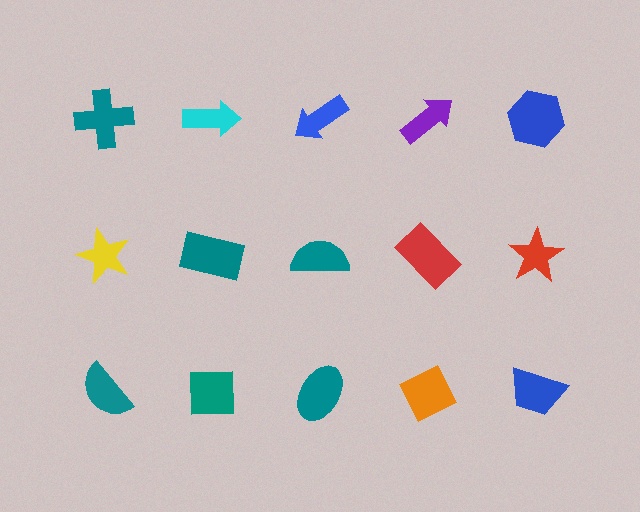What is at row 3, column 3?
A teal ellipse.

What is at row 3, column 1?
A teal semicircle.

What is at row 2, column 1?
A yellow star.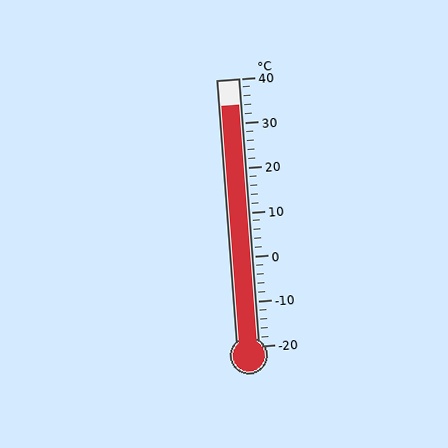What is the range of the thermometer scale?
The thermometer scale ranges from -20°C to 40°C.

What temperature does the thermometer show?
The thermometer shows approximately 34°C.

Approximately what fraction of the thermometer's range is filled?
The thermometer is filled to approximately 90% of its range.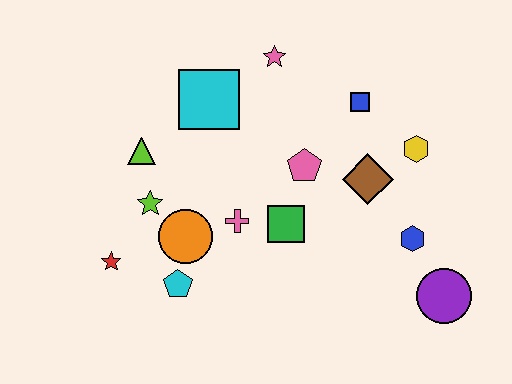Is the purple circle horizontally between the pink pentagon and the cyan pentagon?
No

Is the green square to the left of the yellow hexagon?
Yes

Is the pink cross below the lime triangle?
Yes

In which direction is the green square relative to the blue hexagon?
The green square is to the left of the blue hexagon.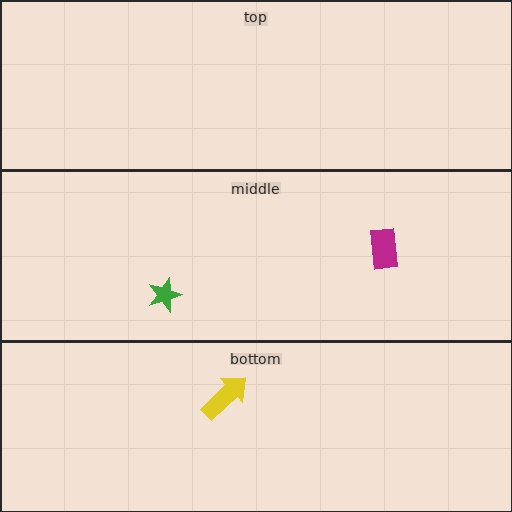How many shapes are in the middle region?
2.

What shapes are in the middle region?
The green star, the magenta rectangle.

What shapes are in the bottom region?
The yellow arrow.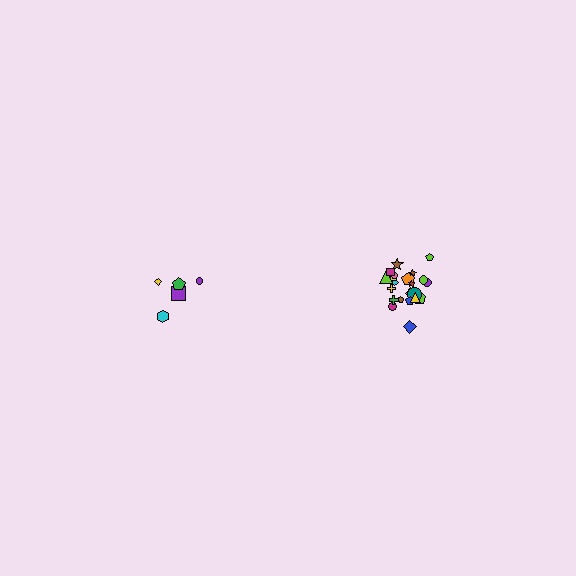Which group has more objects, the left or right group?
The right group.